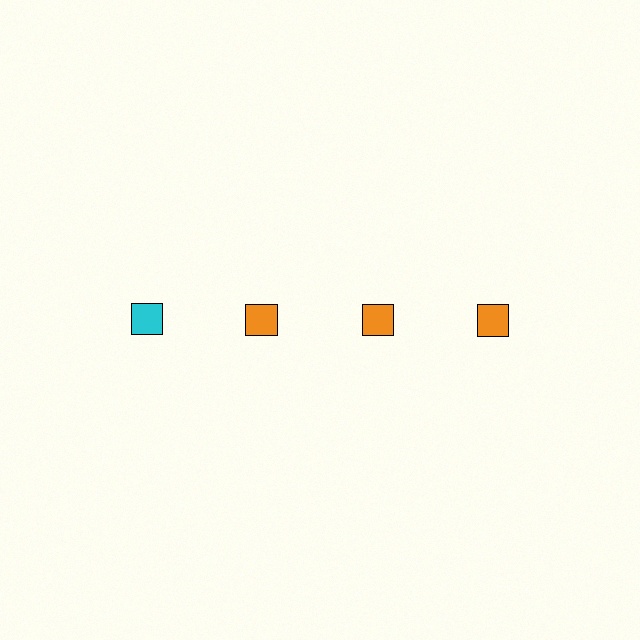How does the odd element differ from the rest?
It has a different color: cyan instead of orange.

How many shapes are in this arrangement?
There are 4 shapes arranged in a grid pattern.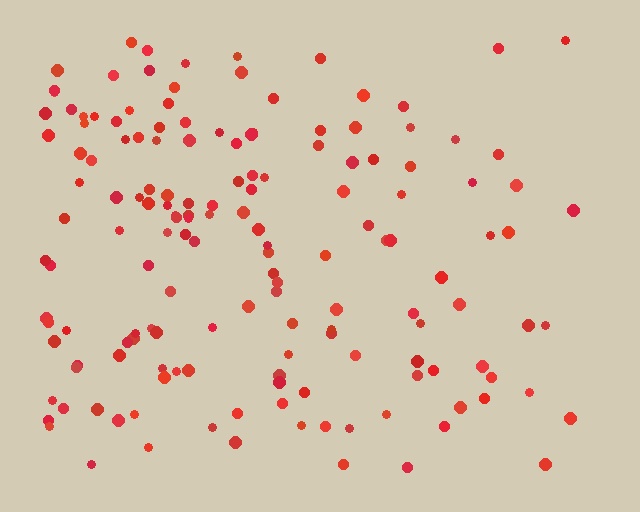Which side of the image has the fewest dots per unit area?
The right.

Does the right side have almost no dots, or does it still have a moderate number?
Still a moderate number, just noticeably fewer than the left.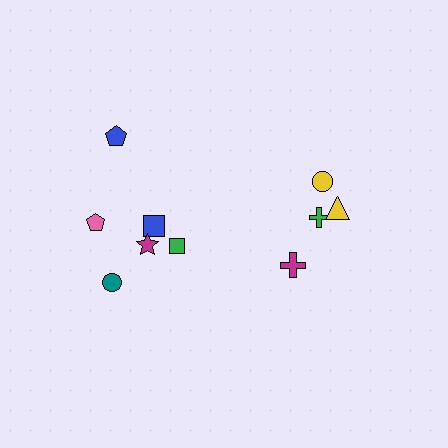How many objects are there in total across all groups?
There are 10 objects.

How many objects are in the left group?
There are 6 objects.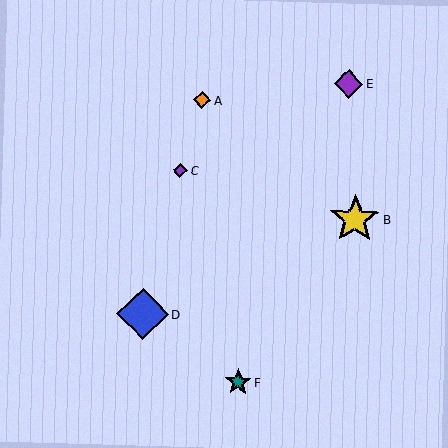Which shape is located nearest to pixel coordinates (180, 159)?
The purple diamond (labeled C) at (180, 170) is nearest to that location.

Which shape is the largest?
The blue diamond (labeled D) is the largest.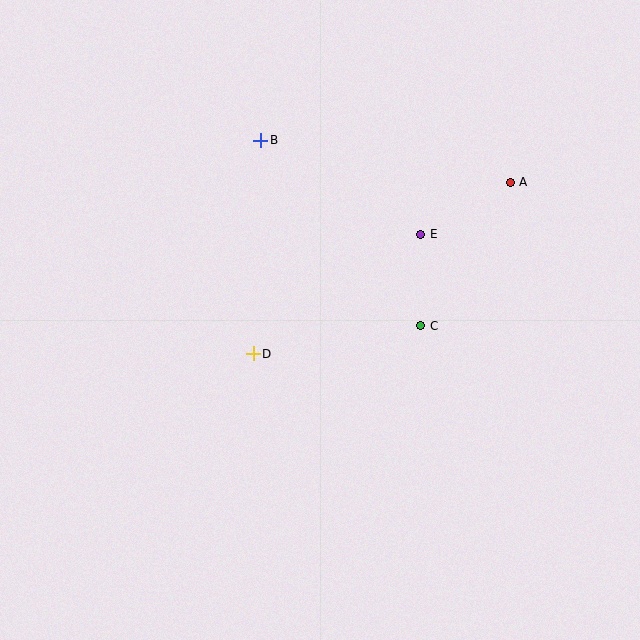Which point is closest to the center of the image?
Point D at (253, 354) is closest to the center.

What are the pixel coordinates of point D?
Point D is at (253, 354).